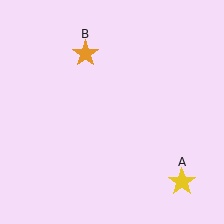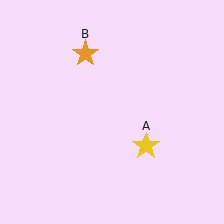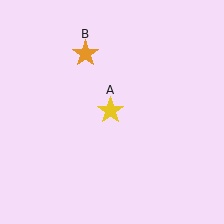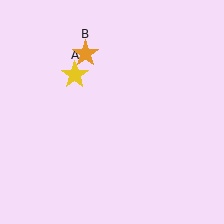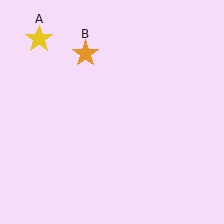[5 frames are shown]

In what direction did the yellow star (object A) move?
The yellow star (object A) moved up and to the left.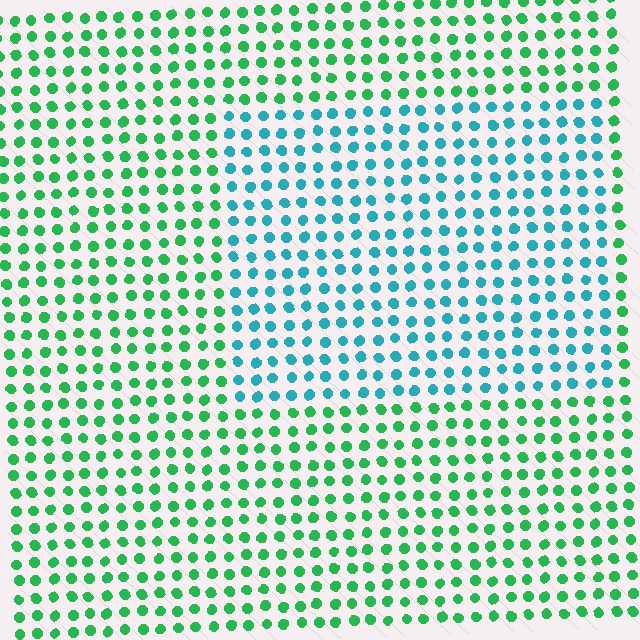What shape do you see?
I see a rectangle.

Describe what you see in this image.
The image is filled with small green elements in a uniform arrangement. A rectangle-shaped region is visible where the elements are tinted to a slightly different hue, forming a subtle color boundary.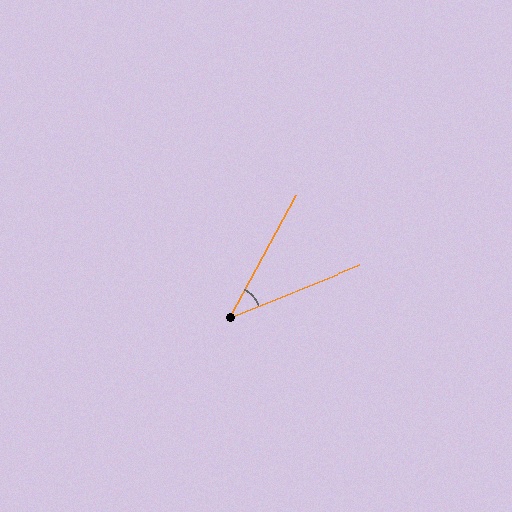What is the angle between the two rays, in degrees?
Approximately 39 degrees.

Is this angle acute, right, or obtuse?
It is acute.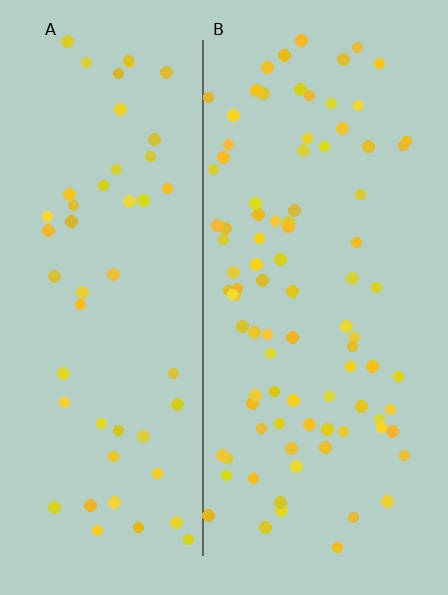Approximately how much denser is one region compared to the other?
Approximately 1.8× — region B over region A.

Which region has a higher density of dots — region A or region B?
B (the right).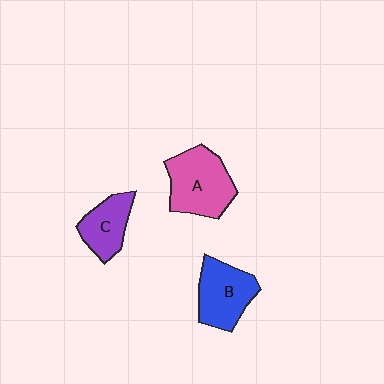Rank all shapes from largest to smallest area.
From largest to smallest: A (pink), B (blue), C (purple).